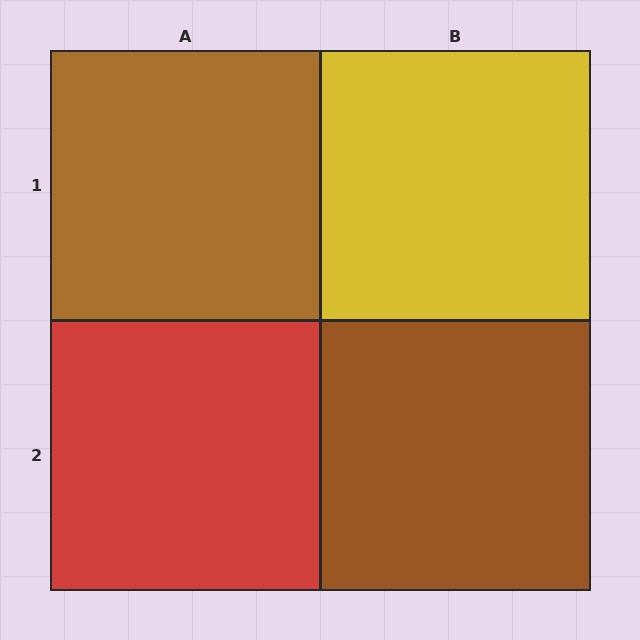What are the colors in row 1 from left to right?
Brown, yellow.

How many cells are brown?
2 cells are brown.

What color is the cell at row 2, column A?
Red.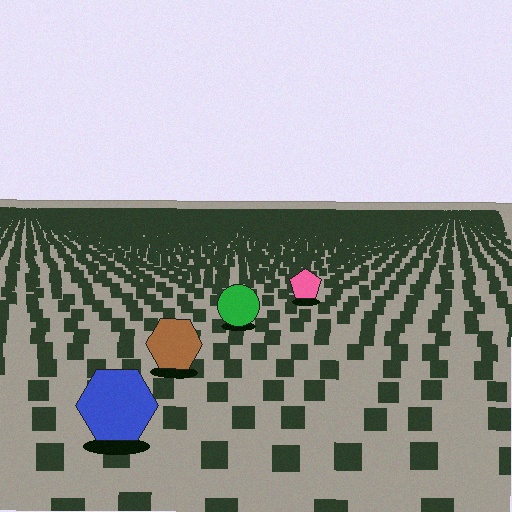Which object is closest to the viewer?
The blue hexagon is closest. The texture marks near it are larger and more spread out.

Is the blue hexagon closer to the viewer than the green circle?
Yes. The blue hexagon is closer — you can tell from the texture gradient: the ground texture is coarser near it.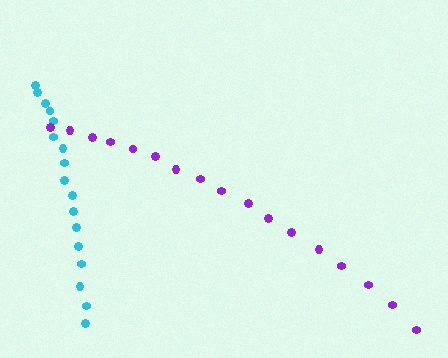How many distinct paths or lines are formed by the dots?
There are 2 distinct paths.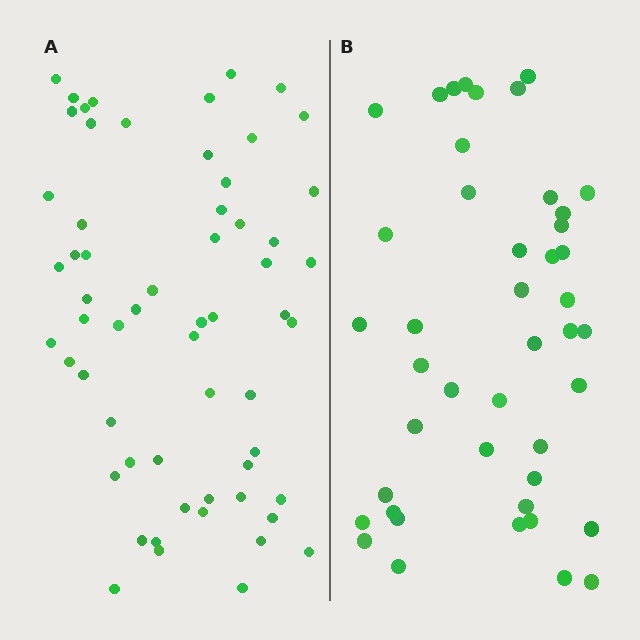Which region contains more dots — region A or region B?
Region A (the left region) has more dots.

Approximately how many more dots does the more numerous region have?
Region A has approximately 15 more dots than region B.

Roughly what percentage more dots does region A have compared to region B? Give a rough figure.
About 35% more.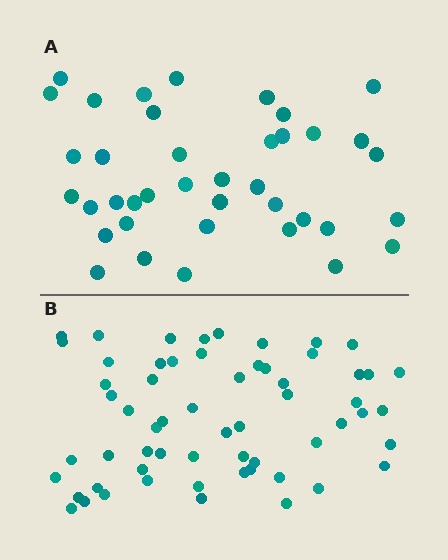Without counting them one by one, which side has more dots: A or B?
Region B (the bottom region) has more dots.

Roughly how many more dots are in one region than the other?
Region B has approximately 20 more dots than region A.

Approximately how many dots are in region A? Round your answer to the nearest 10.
About 40 dots. (The exact count is 39, which rounds to 40.)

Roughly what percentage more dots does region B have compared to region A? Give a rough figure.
About 55% more.